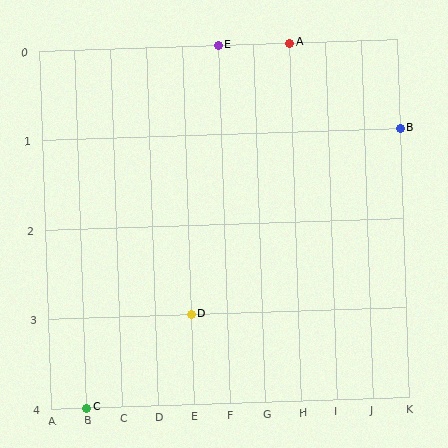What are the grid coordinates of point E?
Point E is at grid coordinates (F, 0).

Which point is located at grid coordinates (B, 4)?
Point C is at (B, 4).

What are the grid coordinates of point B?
Point B is at grid coordinates (K, 1).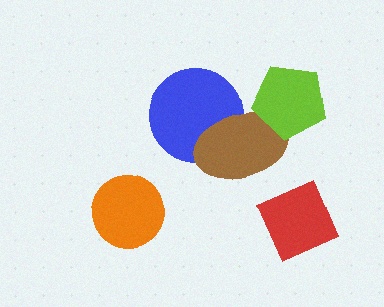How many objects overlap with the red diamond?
0 objects overlap with the red diamond.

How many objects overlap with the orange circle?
0 objects overlap with the orange circle.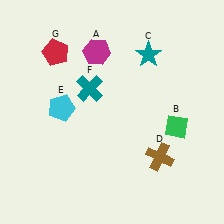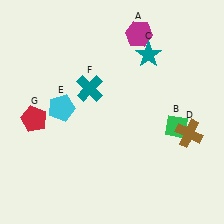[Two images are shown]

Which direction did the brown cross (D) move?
The brown cross (D) moved right.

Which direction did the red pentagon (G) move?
The red pentagon (G) moved down.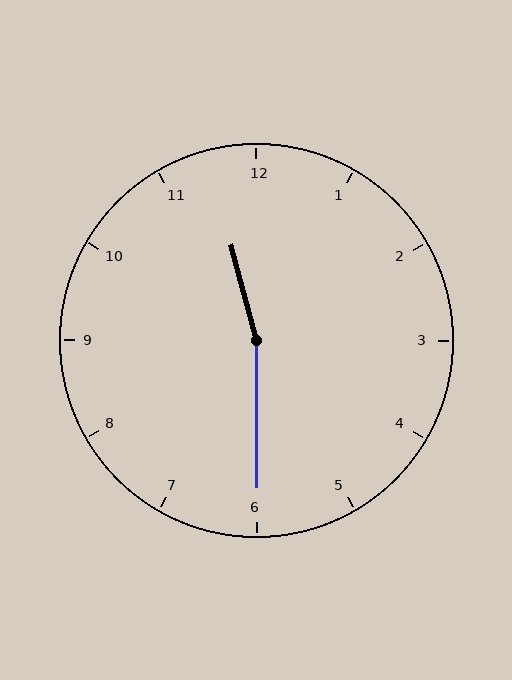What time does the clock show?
11:30.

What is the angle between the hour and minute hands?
Approximately 165 degrees.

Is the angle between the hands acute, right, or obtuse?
It is obtuse.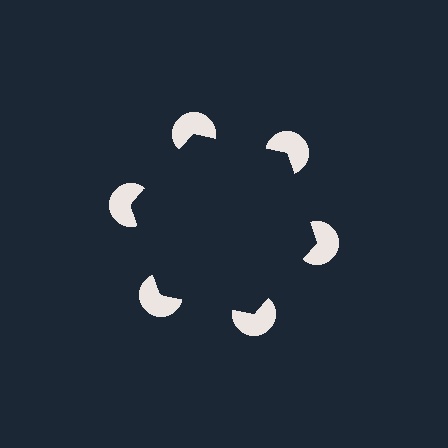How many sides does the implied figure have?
6 sides.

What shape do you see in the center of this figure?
An illusory hexagon — its edges are inferred from the aligned wedge cuts in the pac-man discs, not physically drawn.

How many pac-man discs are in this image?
There are 6 — one at each vertex of the illusory hexagon.